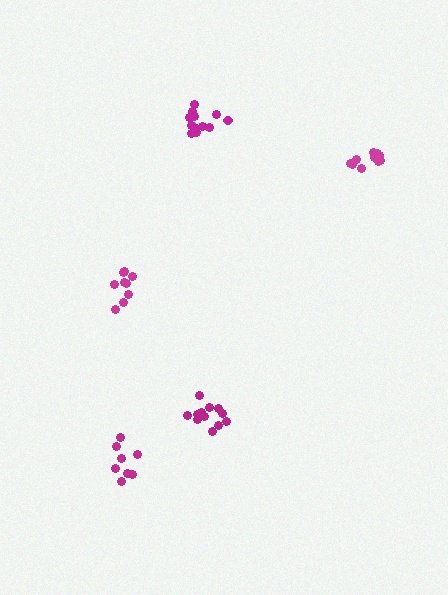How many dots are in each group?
Group 1: 13 dots, Group 2: 8 dots, Group 3: 12 dots, Group 4: 9 dots, Group 5: 11 dots (53 total).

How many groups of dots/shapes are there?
There are 5 groups.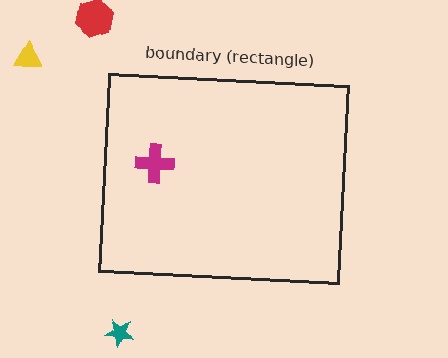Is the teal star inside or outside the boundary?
Outside.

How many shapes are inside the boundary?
1 inside, 3 outside.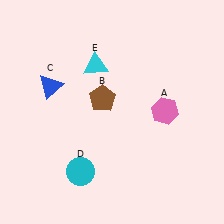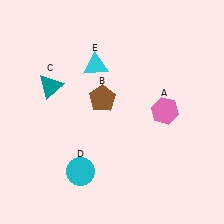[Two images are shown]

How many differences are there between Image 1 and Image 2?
There is 1 difference between the two images.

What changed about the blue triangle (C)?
In Image 1, C is blue. In Image 2, it changed to teal.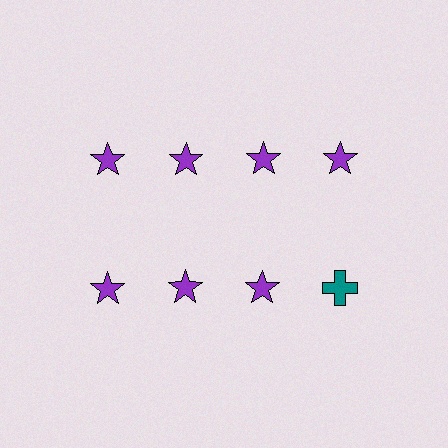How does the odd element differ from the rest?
It differs in both color (teal instead of purple) and shape (cross instead of star).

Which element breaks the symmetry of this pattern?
The teal cross in the second row, second from right column breaks the symmetry. All other shapes are purple stars.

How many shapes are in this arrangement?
There are 8 shapes arranged in a grid pattern.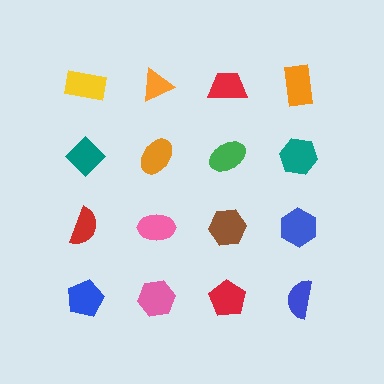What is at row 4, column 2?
A pink hexagon.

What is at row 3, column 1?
A red semicircle.